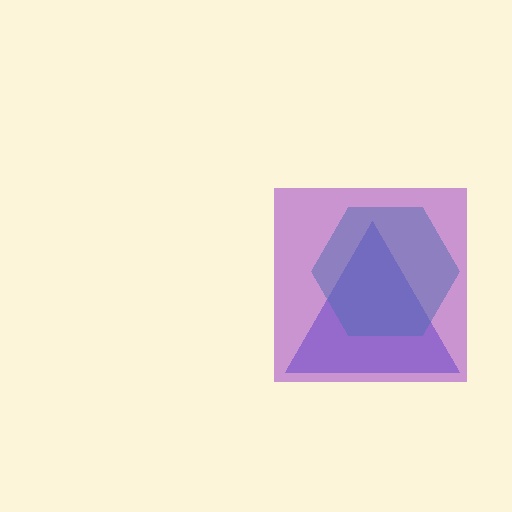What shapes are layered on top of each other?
The layered shapes are: a blue triangle, a teal hexagon, a purple square.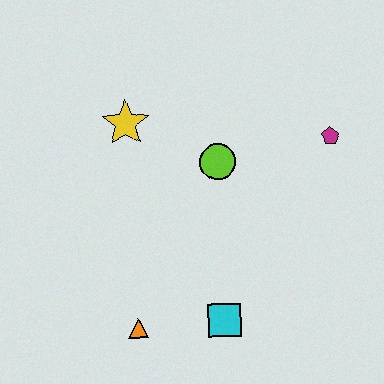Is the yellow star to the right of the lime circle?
No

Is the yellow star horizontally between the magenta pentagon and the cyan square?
No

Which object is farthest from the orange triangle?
The magenta pentagon is farthest from the orange triangle.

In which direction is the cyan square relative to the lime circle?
The cyan square is below the lime circle.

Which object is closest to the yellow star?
The lime circle is closest to the yellow star.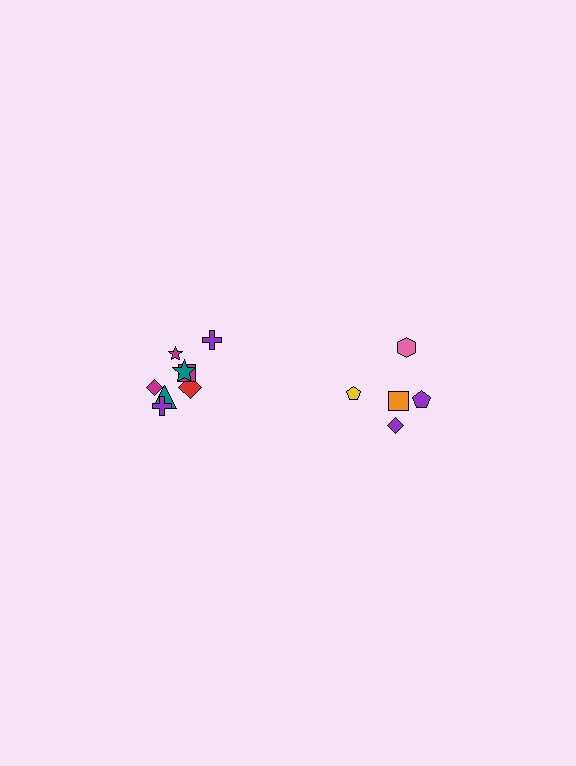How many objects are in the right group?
There are 5 objects.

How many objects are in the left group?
There are 8 objects.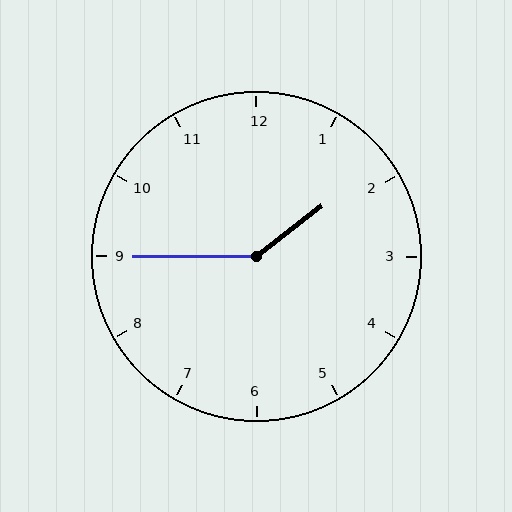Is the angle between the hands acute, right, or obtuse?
It is obtuse.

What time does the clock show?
1:45.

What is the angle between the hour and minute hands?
Approximately 142 degrees.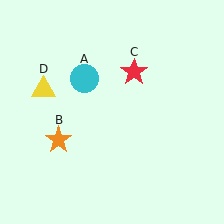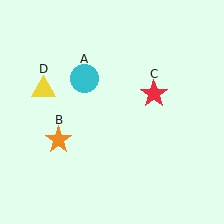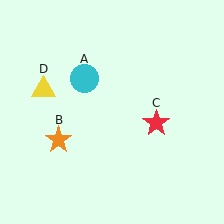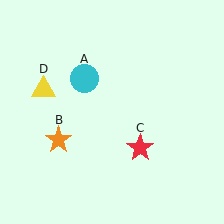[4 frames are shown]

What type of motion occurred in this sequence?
The red star (object C) rotated clockwise around the center of the scene.